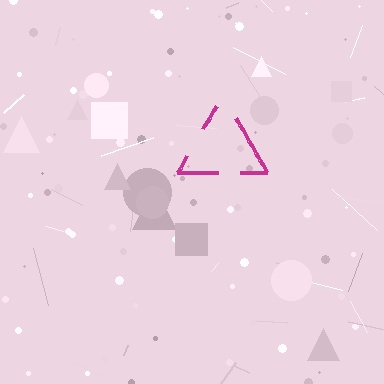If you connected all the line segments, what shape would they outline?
They would outline a triangle.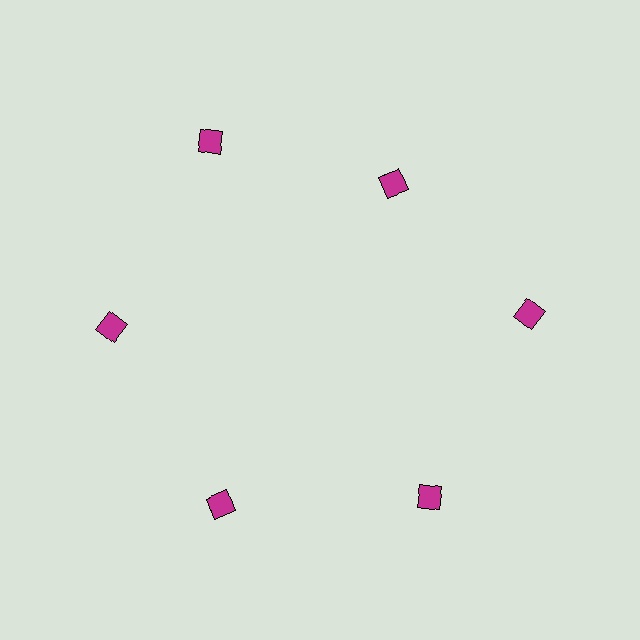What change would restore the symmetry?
The symmetry would be restored by moving it outward, back onto the ring so that all 6 diamonds sit at equal angles and equal distance from the center.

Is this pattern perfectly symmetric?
No. The 6 magenta diamonds are arranged in a ring, but one element near the 1 o'clock position is pulled inward toward the center, breaking the 6-fold rotational symmetry.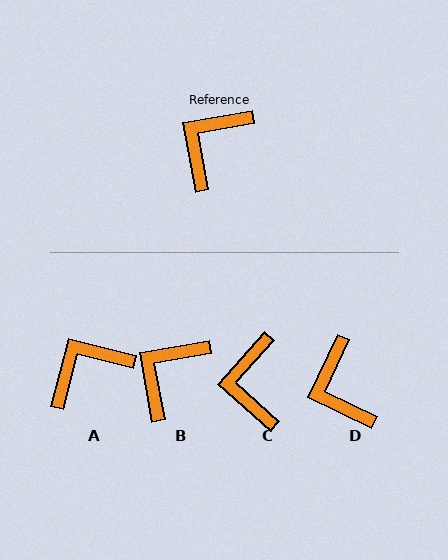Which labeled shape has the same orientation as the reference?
B.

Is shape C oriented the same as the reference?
No, it is off by about 38 degrees.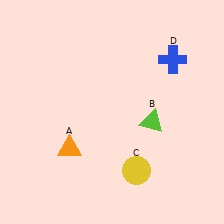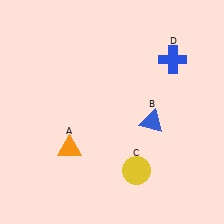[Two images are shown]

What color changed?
The triangle (B) changed from lime in Image 1 to blue in Image 2.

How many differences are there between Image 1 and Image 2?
There is 1 difference between the two images.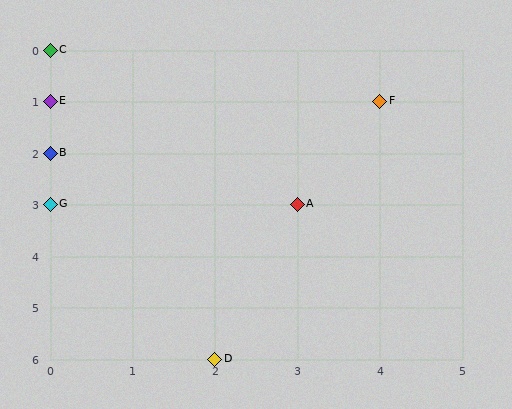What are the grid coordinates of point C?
Point C is at grid coordinates (0, 0).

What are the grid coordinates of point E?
Point E is at grid coordinates (0, 1).